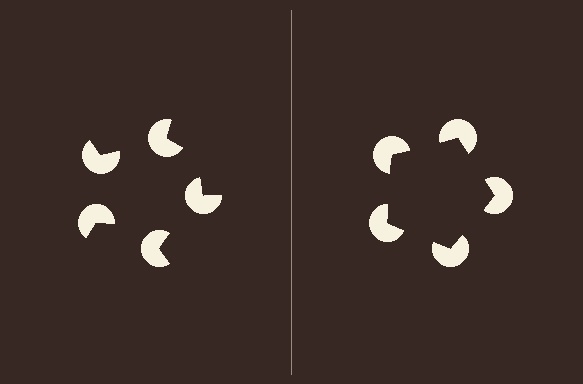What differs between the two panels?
The pac-man discs are positioned identically on both sides; only the wedge orientations differ. On the right they align to a pentagon; on the left they are misaligned.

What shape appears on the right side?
An illusory pentagon.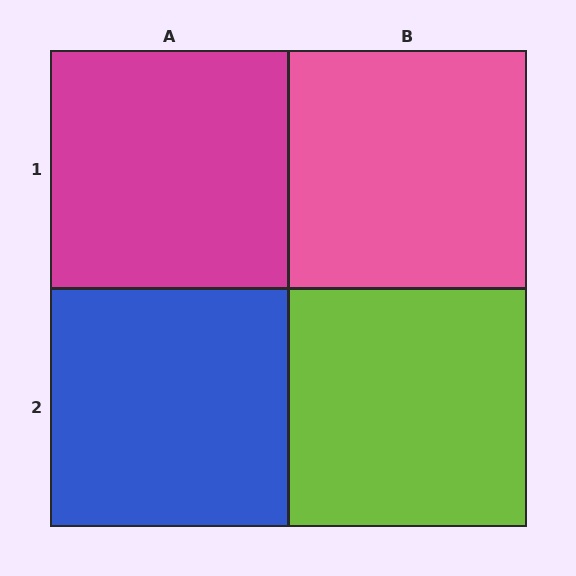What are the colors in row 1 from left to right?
Magenta, pink.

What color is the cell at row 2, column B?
Lime.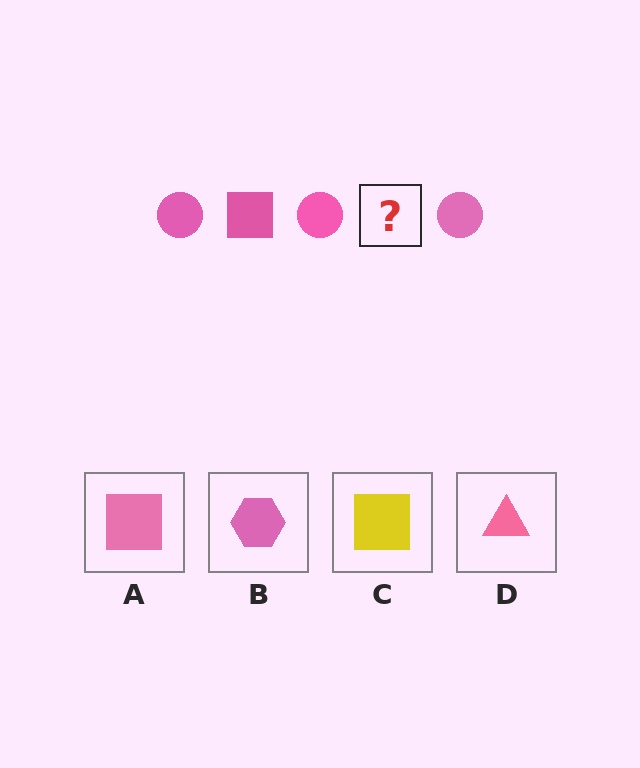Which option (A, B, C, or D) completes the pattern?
A.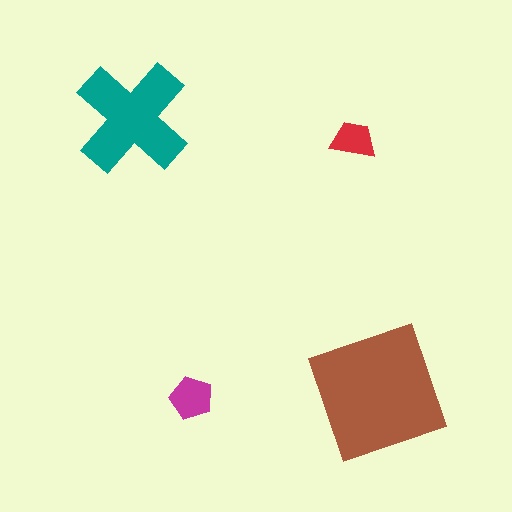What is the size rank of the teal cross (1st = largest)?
2nd.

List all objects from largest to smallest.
The brown square, the teal cross, the magenta pentagon, the red trapezoid.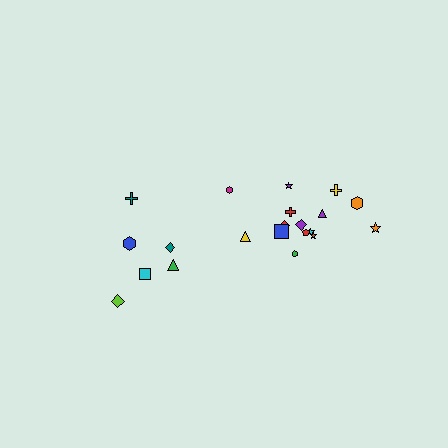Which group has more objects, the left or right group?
The right group.